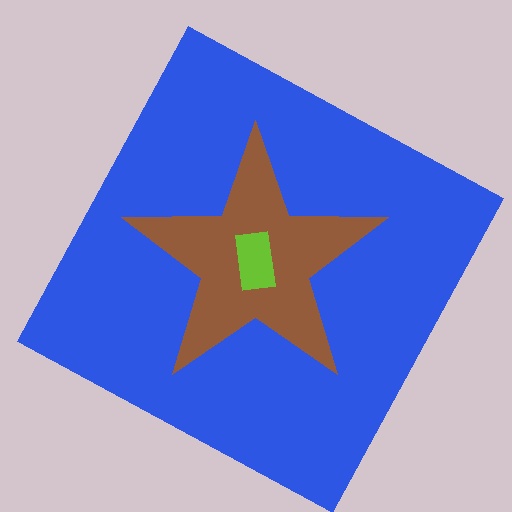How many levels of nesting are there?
3.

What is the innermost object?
The lime rectangle.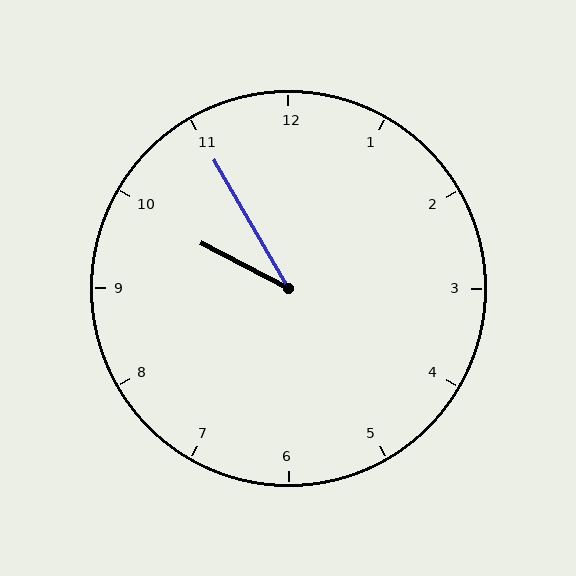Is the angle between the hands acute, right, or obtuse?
It is acute.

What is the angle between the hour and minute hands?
Approximately 32 degrees.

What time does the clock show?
9:55.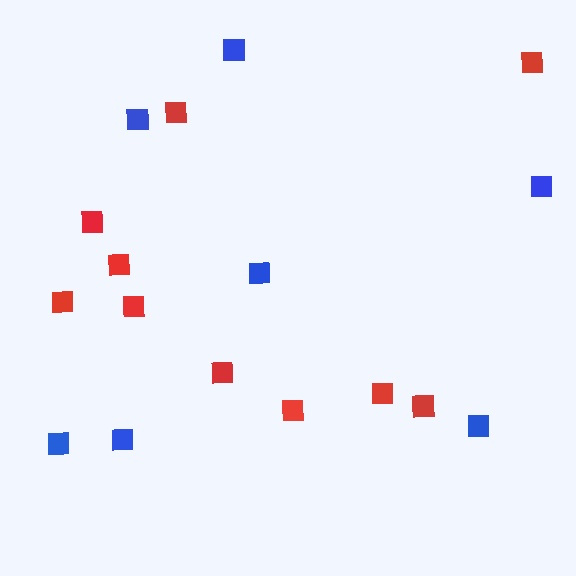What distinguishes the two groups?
There are 2 groups: one group of red squares (10) and one group of blue squares (7).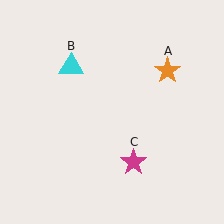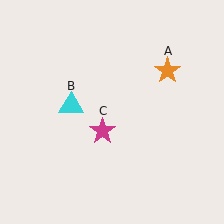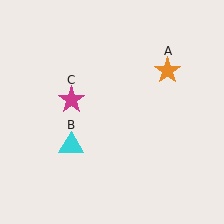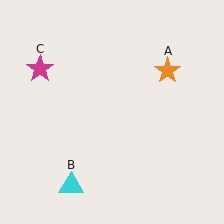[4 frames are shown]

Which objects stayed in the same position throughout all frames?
Orange star (object A) remained stationary.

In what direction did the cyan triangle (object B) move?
The cyan triangle (object B) moved down.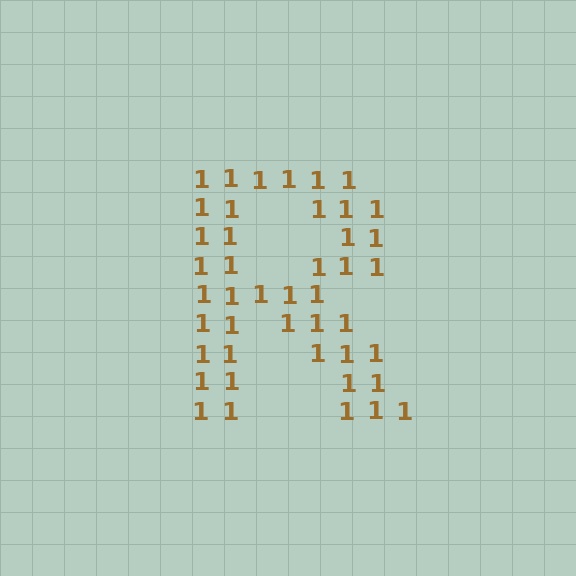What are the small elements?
The small elements are digit 1's.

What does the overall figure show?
The overall figure shows the letter R.